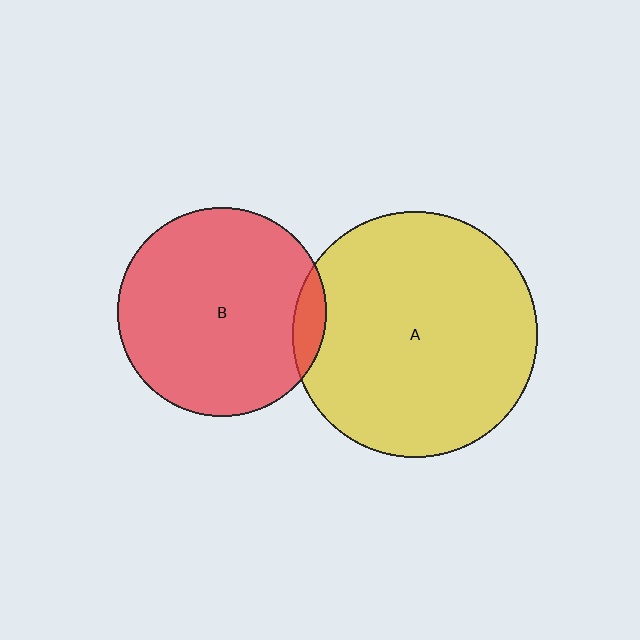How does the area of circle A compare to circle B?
Approximately 1.4 times.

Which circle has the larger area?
Circle A (yellow).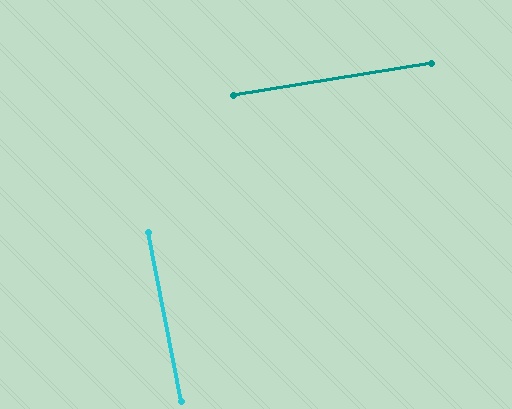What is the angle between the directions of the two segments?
Approximately 88 degrees.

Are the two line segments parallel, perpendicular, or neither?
Perpendicular — they meet at approximately 88°.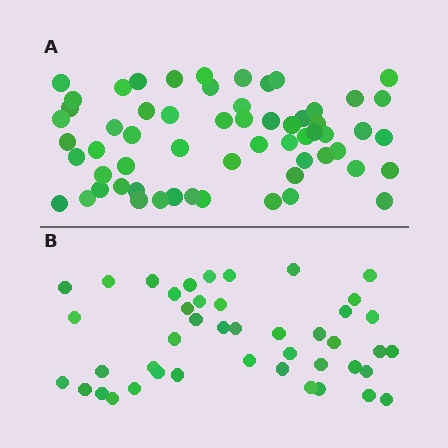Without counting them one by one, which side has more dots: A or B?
Region A (the top region) has more dots.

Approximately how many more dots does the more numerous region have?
Region A has approximately 15 more dots than region B.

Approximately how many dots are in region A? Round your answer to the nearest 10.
About 60 dots.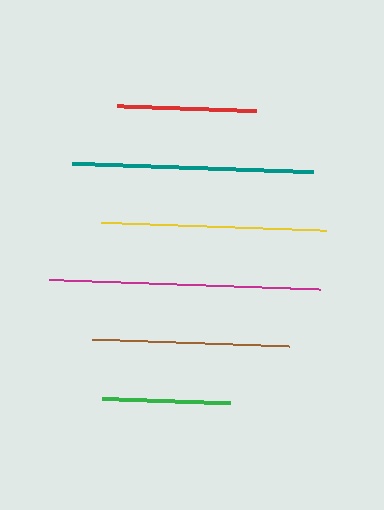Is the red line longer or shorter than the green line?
The red line is longer than the green line.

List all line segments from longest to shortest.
From longest to shortest: magenta, teal, yellow, brown, red, green.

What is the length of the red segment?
The red segment is approximately 139 pixels long.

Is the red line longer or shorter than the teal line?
The teal line is longer than the red line.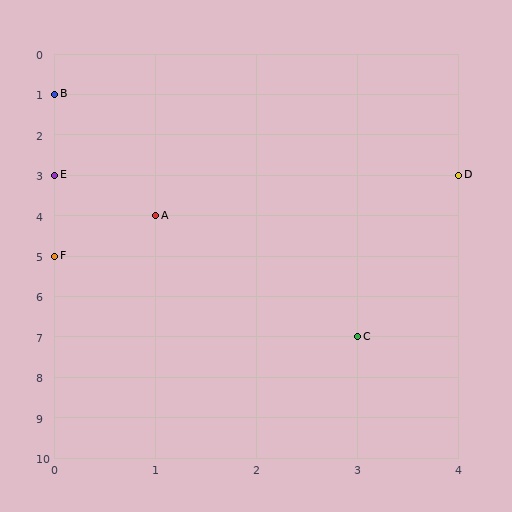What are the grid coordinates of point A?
Point A is at grid coordinates (1, 4).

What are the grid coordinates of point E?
Point E is at grid coordinates (0, 3).